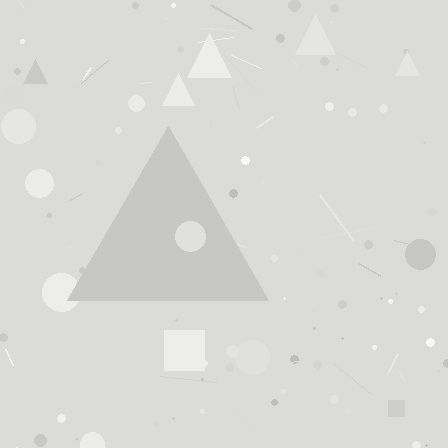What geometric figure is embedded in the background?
A triangle is embedded in the background.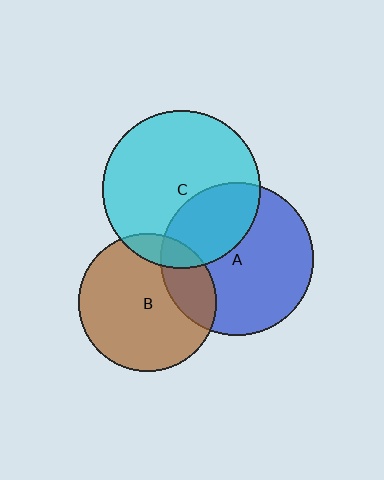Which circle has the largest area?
Circle C (cyan).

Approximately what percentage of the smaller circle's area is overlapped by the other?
Approximately 20%.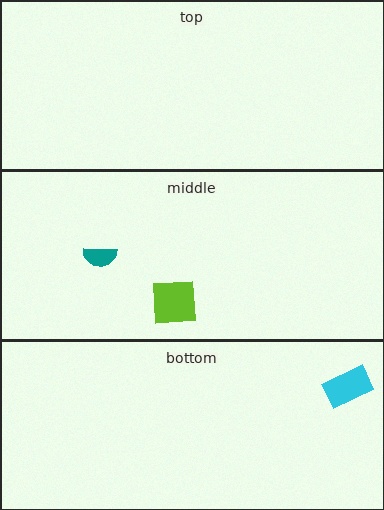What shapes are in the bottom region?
The cyan rectangle.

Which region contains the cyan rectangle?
The bottom region.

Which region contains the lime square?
The middle region.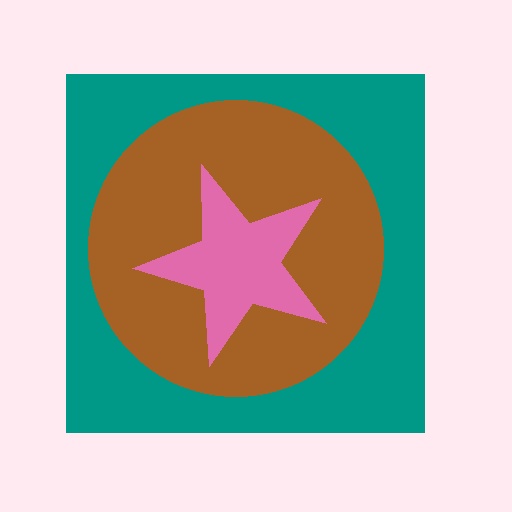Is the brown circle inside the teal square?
Yes.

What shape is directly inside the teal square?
The brown circle.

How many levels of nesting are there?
3.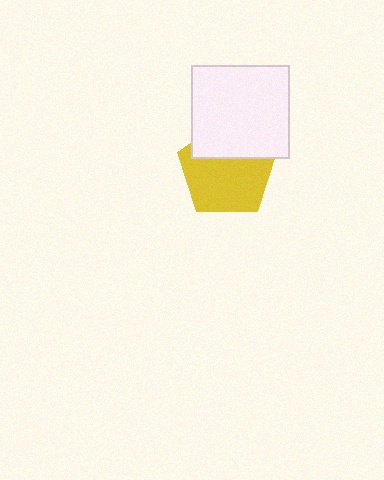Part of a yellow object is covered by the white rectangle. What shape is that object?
It is a pentagon.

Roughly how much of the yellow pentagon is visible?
About half of it is visible (roughly 65%).